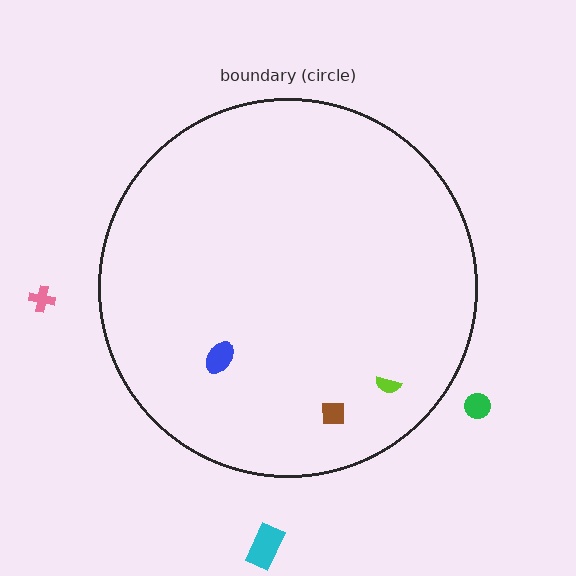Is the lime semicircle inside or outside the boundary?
Inside.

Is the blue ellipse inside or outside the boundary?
Inside.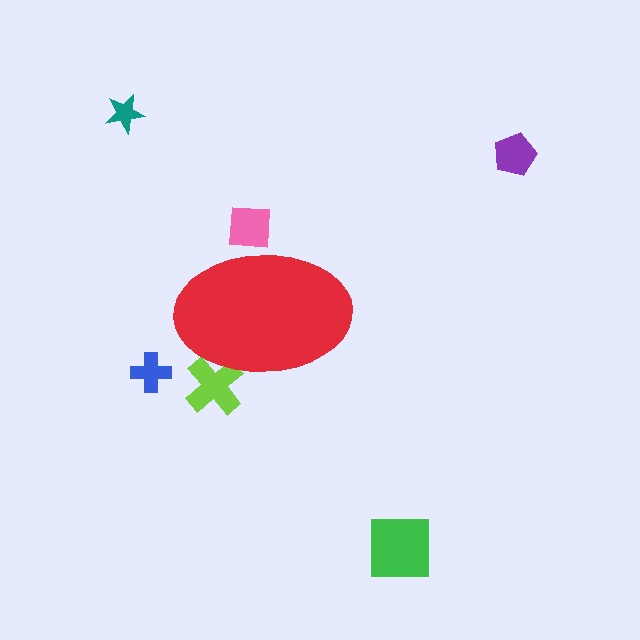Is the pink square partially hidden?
Yes, the pink square is partially hidden behind the red ellipse.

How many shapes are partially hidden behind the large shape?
2 shapes are partially hidden.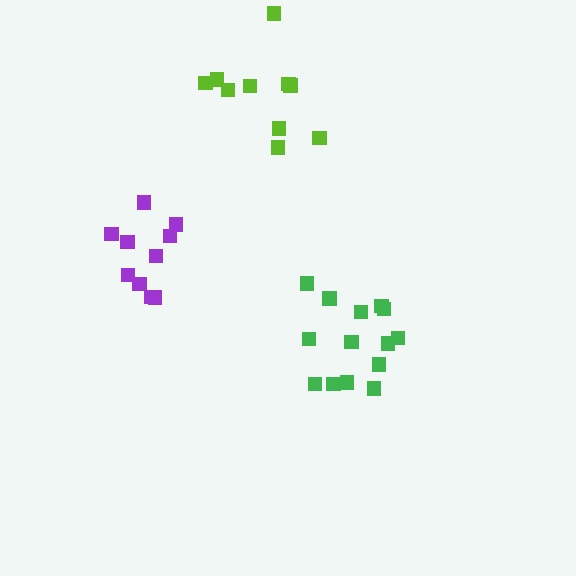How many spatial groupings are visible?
There are 3 spatial groupings.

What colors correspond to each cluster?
The clusters are colored: purple, lime, green.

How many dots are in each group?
Group 1: 10 dots, Group 2: 10 dots, Group 3: 14 dots (34 total).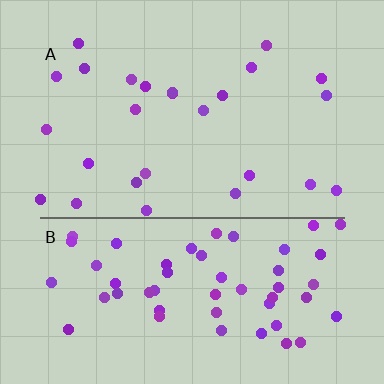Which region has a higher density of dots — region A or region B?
B (the bottom).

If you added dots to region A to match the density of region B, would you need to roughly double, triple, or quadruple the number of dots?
Approximately double.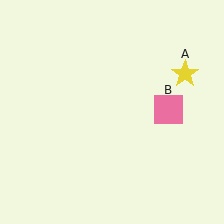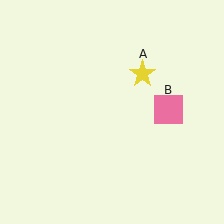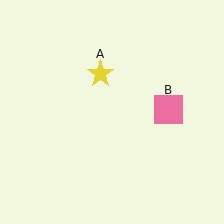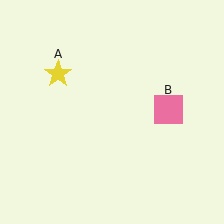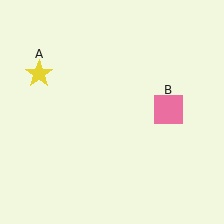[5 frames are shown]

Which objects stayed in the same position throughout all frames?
Pink square (object B) remained stationary.